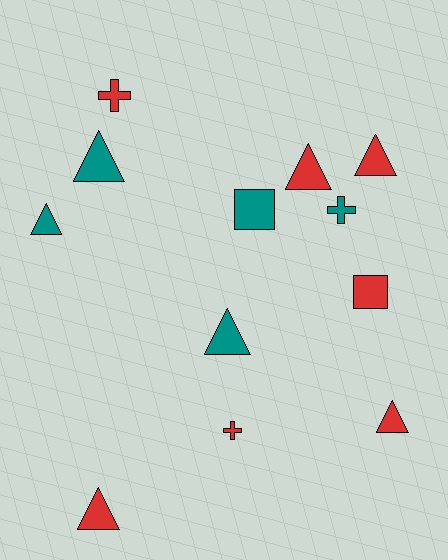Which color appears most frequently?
Red, with 7 objects.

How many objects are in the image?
There are 12 objects.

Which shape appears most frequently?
Triangle, with 7 objects.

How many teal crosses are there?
There is 1 teal cross.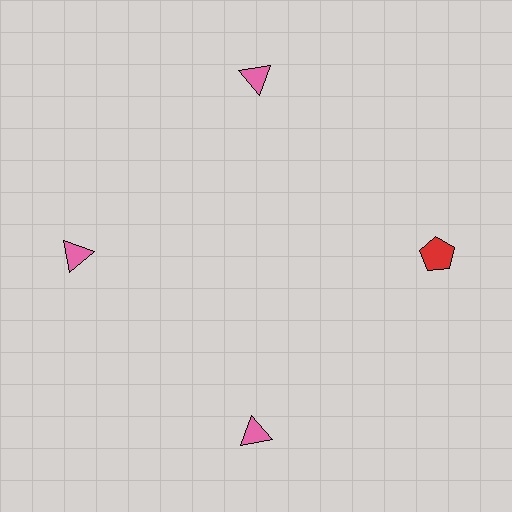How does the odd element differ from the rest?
It differs in both color (red instead of pink) and shape (pentagon instead of triangle).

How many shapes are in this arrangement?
There are 4 shapes arranged in a ring pattern.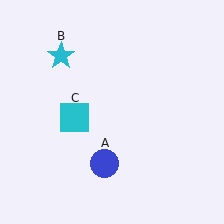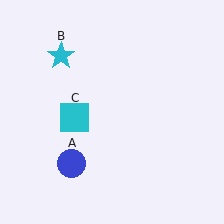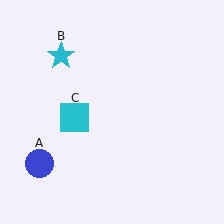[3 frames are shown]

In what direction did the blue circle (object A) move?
The blue circle (object A) moved left.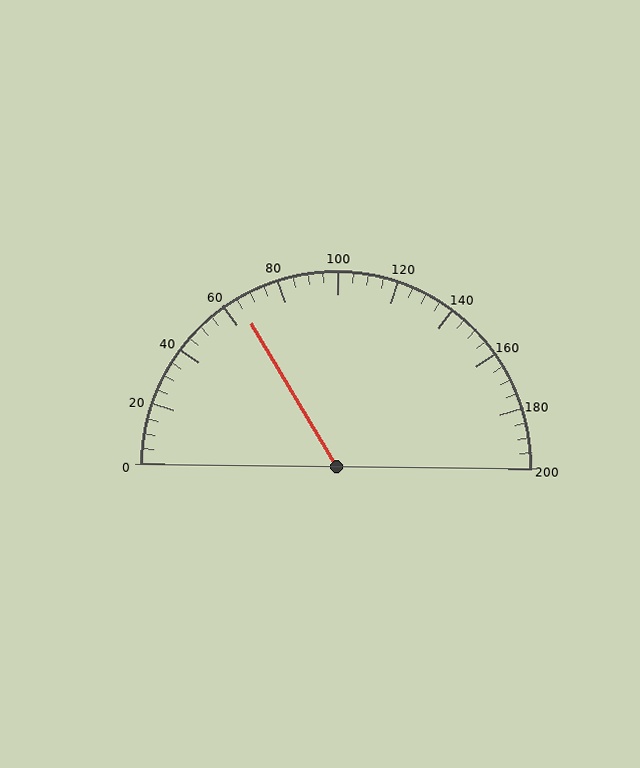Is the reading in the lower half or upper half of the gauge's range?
The reading is in the lower half of the range (0 to 200).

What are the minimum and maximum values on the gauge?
The gauge ranges from 0 to 200.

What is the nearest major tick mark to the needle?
The nearest major tick mark is 60.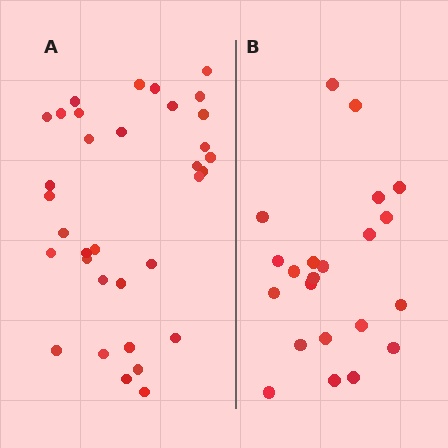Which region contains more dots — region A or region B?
Region A (the left region) has more dots.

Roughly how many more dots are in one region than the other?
Region A has roughly 12 or so more dots than region B.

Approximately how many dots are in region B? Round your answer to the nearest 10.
About 20 dots. (The exact count is 22, which rounds to 20.)